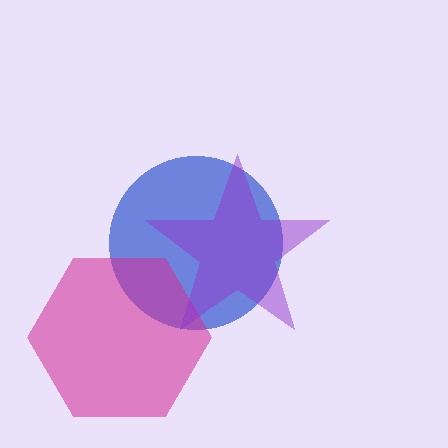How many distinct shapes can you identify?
There are 3 distinct shapes: a blue circle, a magenta hexagon, a purple star.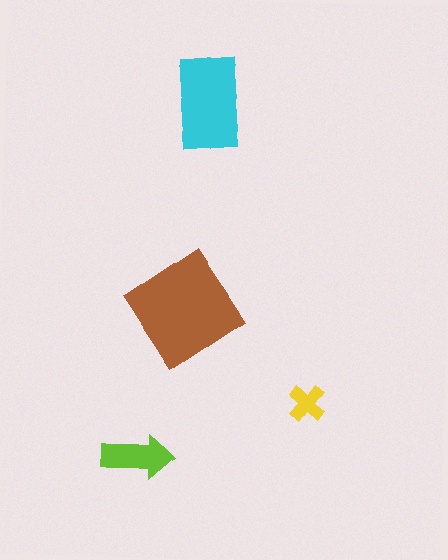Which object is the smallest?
The yellow cross.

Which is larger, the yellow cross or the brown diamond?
The brown diamond.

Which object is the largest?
The brown diamond.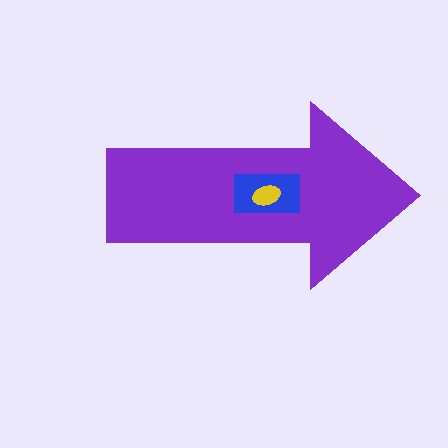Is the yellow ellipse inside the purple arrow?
Yes.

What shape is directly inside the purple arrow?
The blue rectangle.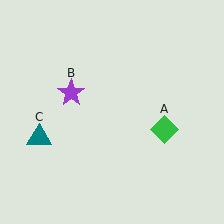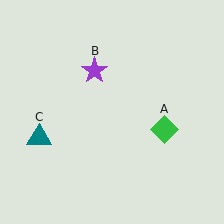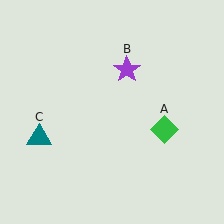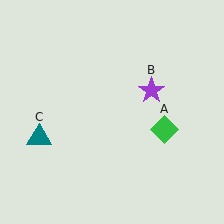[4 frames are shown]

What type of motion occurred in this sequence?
The purple star (object B) rotated clockwise around the center of the scene.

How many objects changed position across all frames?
1 object changed position: purple star (object B).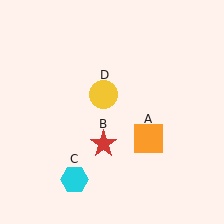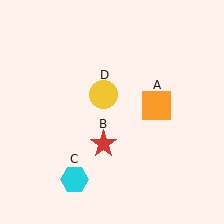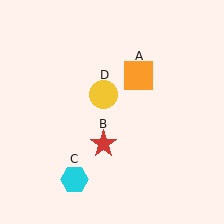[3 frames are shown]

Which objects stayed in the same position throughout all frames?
Red star (object B) and cyan hexagon (object C) and yellow circle (object D) remained stationary.